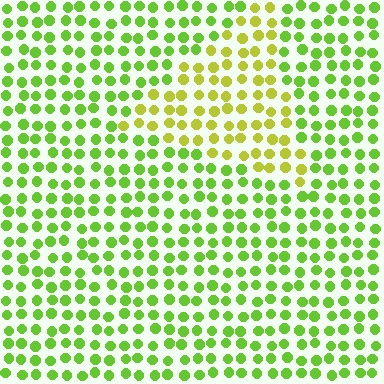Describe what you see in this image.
The image is filled with small lime elements in a uniform arrangement. A triangle-shaped region is visible where the elements are tinted to a slightly different hue, forming a subtle color boundary.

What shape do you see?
I see a triangle.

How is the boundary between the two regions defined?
The boundary is defined purely by a slight shift in hue (about 32 degrees). Spacing, size, and orientation are identical on both sides.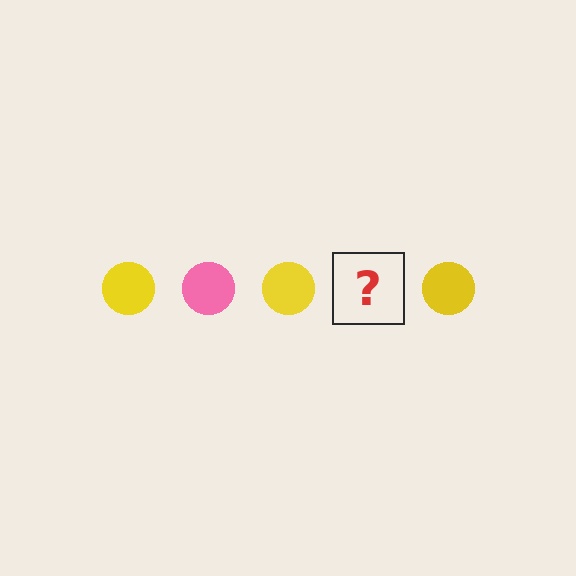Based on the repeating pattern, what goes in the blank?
The blank should be a pink circle.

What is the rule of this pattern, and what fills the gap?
The rule is that the pattern cycles through yellow, pink circles. The gap should be filled with a pink circle.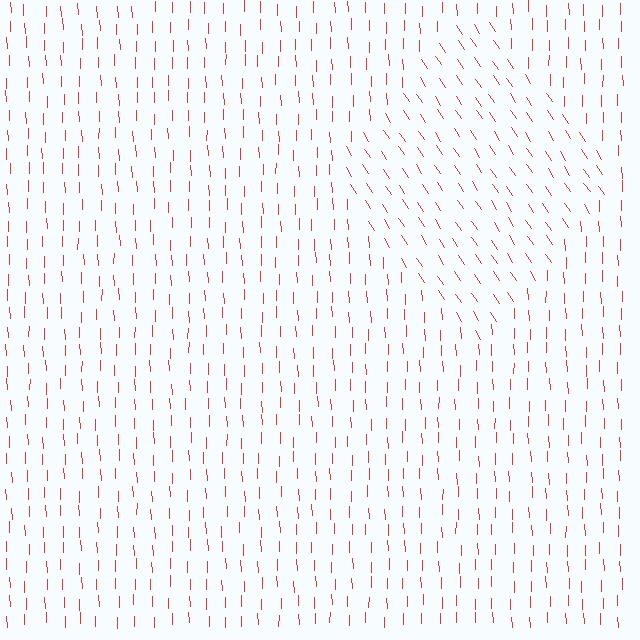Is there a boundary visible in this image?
Yes, there is a texture boundary formed by a change in line orientation.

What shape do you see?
I see a diamond.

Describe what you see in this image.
The image is filled with small red line segments. A diamond region in the image has lines oriented differently from the surrounding lines, creating a visible texture boundary.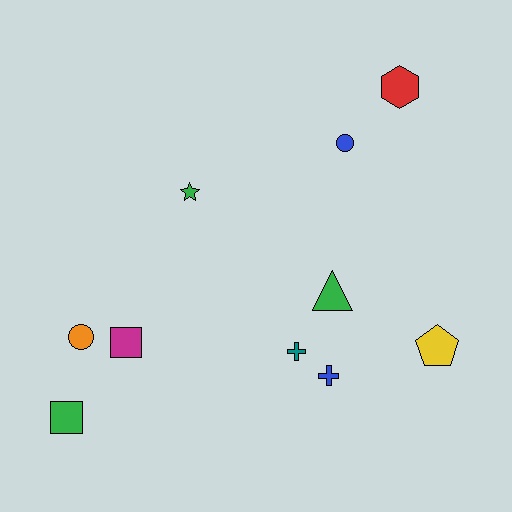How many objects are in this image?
There are 10 objects.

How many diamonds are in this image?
There are no diamonds.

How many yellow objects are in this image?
There is 1 yellow object.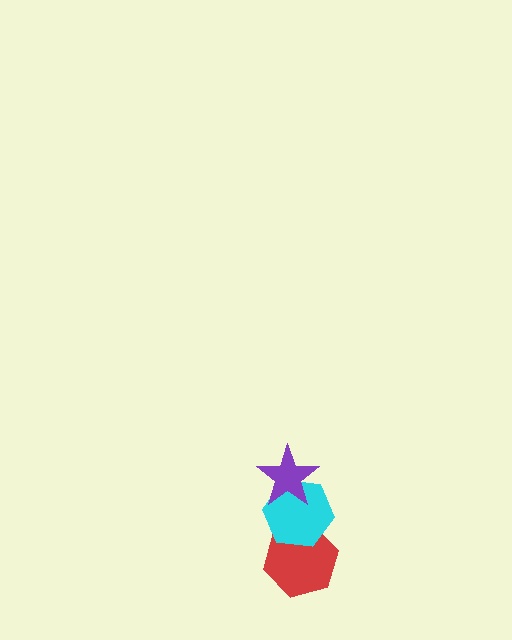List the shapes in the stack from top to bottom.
From top to bottom: the purple star, the cyan hexagon, the red hexagon.